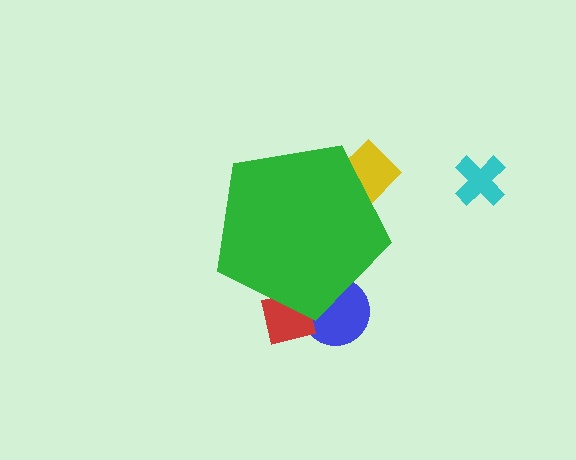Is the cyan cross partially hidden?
No, the cyan cross is fully visible.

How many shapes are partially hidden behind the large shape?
3 shapes are partially hidden.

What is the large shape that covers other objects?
A green pentagon.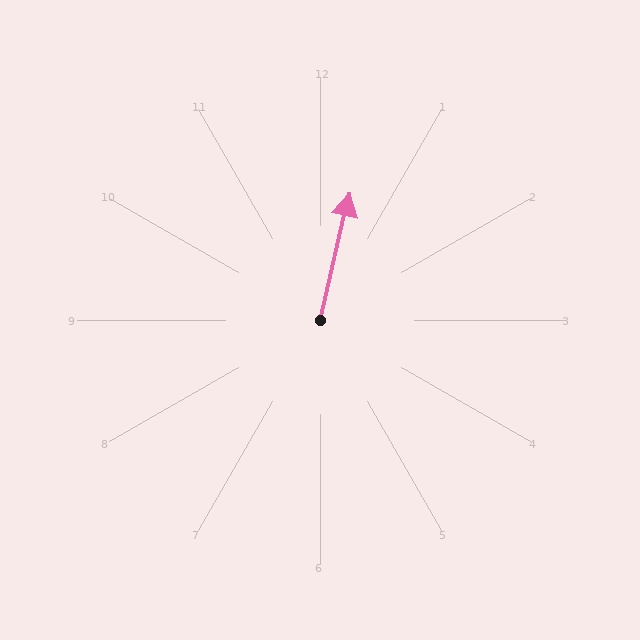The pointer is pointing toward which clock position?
Roughly 12 o'clock.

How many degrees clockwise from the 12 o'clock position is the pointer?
Approximately 13 degrees.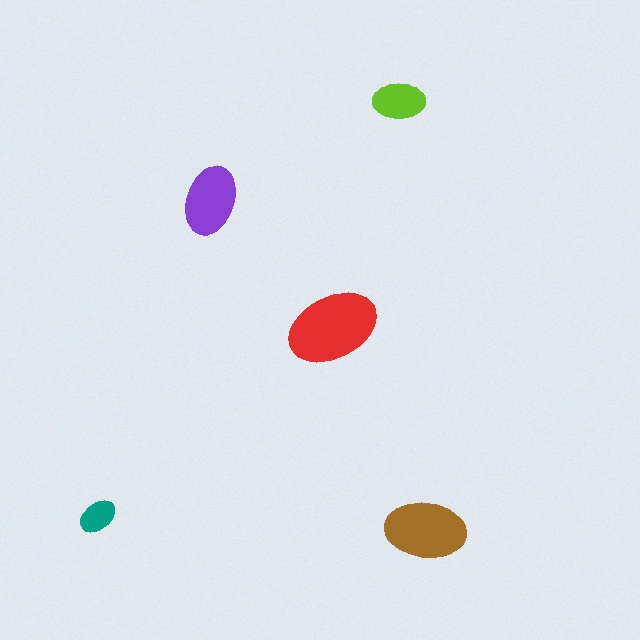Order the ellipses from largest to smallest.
the red one, the brown one, the purple one, the lime one, the teal one.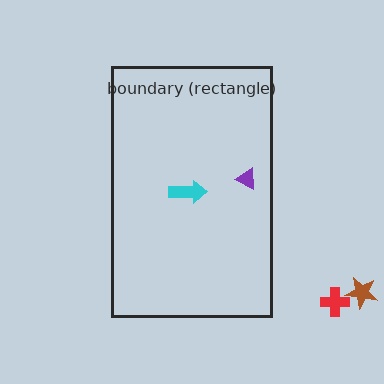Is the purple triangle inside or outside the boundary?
Inside.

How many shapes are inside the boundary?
2 inside, 2 outside.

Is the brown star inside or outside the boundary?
Outside.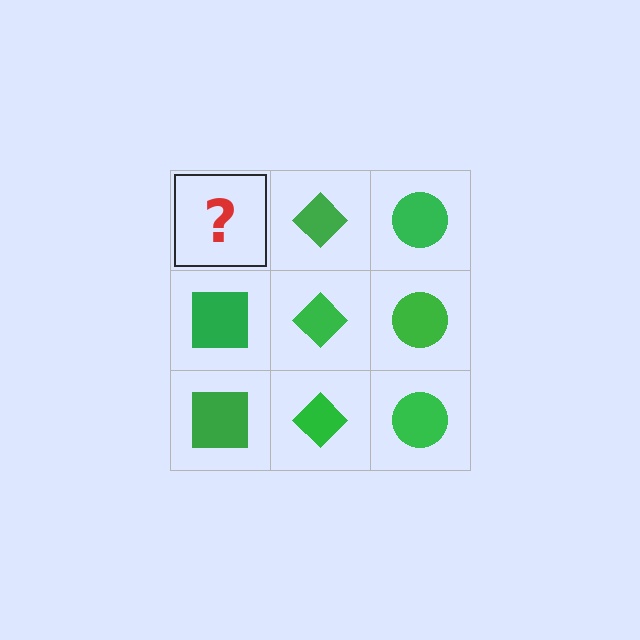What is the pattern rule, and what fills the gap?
The rule is that each column has a consistent shape. The gap should be filled with a green square.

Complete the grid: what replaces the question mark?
The question mark should be replaced with a green square.